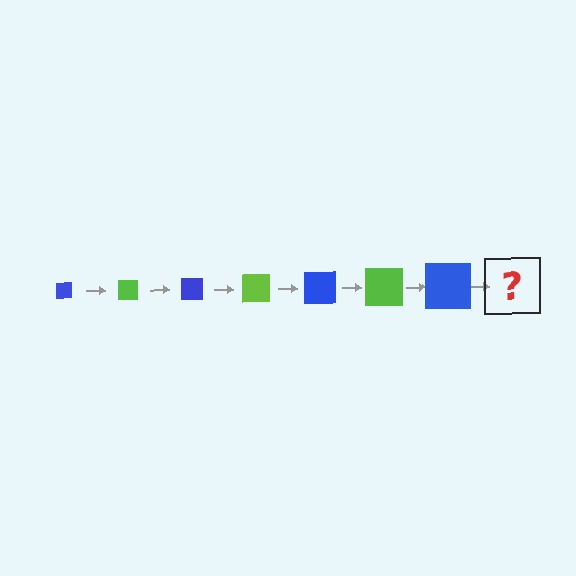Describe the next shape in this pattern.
It should be a lime square, larger than the previous one.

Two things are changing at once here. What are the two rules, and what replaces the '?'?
The two rules are that the square grows larger each step and the color cycles through blue and lime. The '?' should be a lime square, larger than the previous one.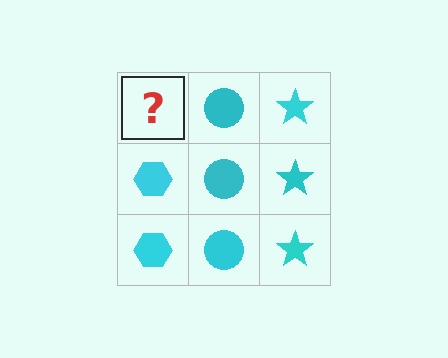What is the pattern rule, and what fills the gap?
The rule is that each column has a consistent shape. The gap should be filled with a cyan hexagon.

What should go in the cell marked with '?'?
The missing cell should contain a cyan hexagon.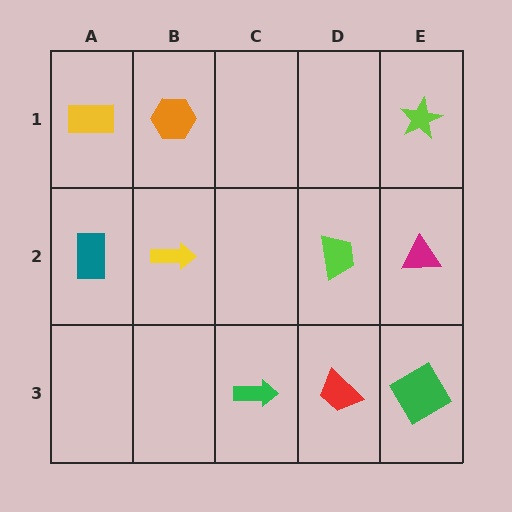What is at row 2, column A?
A teal rectangle.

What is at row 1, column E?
A lime star.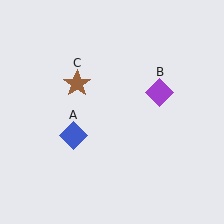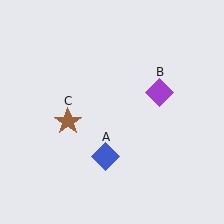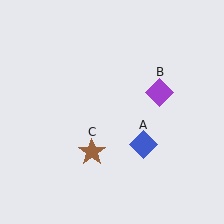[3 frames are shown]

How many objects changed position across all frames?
2 objects changed position: blue diamond (object A), brown star (object C).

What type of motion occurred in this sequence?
The blue diamond (object A), brown star (object C) rotated counterclockwise around the center of the scene.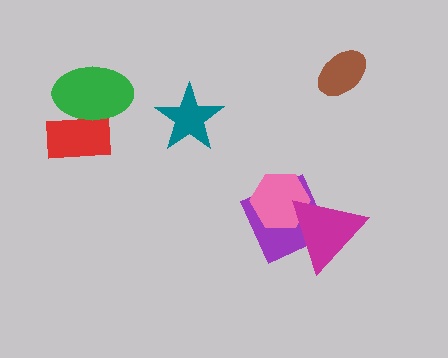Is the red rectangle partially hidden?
Yes, it is partially covered by another shape.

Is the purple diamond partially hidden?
Yes, it is partially covered by another shape.